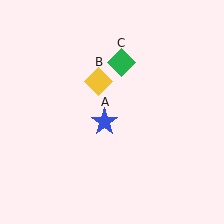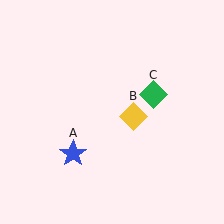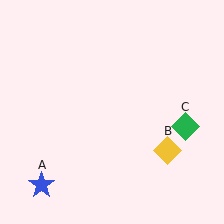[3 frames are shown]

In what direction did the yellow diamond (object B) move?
The yellow diamond (object B) moved down and to the right.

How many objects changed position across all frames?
3 objects changed position: blue star (object A), yellow diamond (object B), green diamond (object C).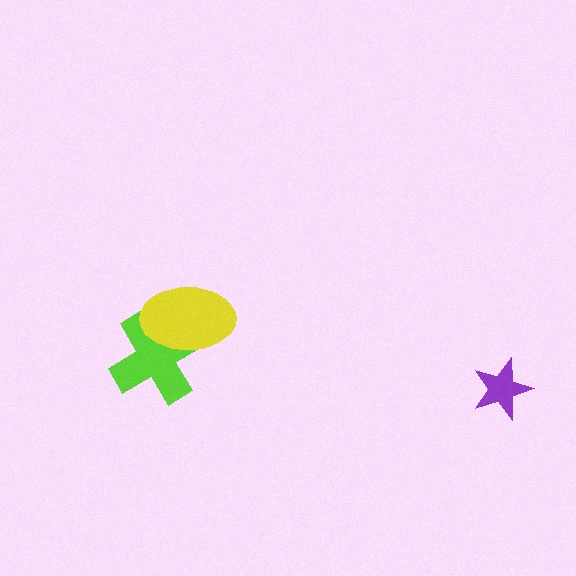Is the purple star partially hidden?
No, no other shape covers it.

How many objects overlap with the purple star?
0 objects overlap with the purple star.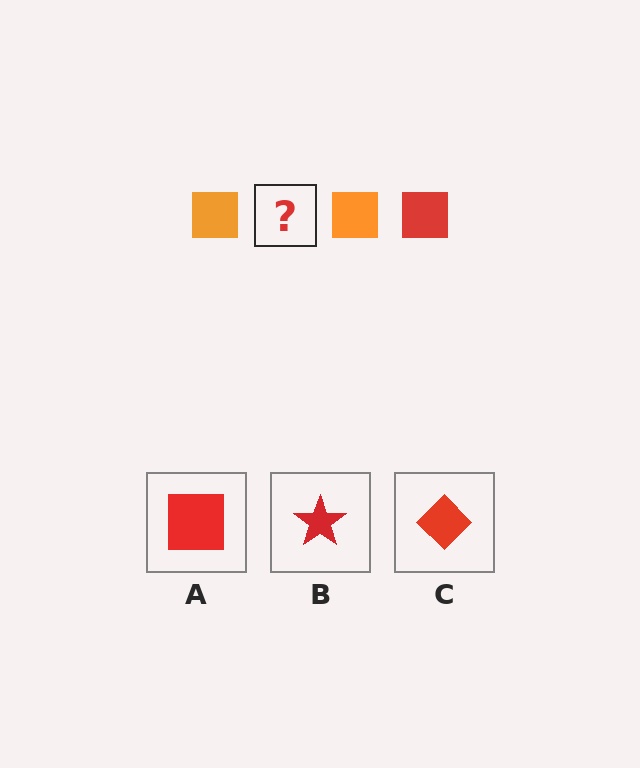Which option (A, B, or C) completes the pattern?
A.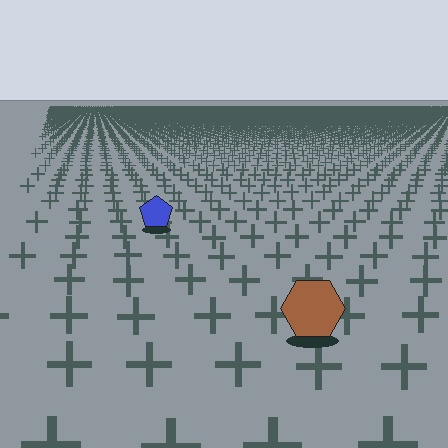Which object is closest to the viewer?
The brown hexagon is closest. The texture marks near it are larger and more spread out.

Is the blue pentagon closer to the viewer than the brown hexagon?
No. The brown hexagon is closer — you can tell from the texture gradient: the ground texture is coarser near it.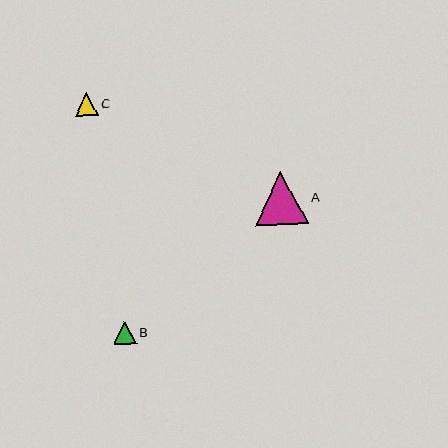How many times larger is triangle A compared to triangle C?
Triangle A is approximately 2.3 times the size of triangle C.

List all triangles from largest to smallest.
From largest to smallest: A, C, B.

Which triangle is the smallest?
Triangle B is the smallest with a size of approximately 22 pixels.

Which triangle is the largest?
Triangle A is the largest with a size of approximately 53 pixels.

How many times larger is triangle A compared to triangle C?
Triangle A is approximately 2.3 times the size of triangle C.